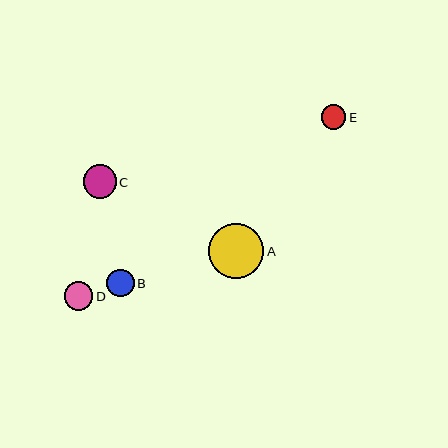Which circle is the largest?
Circle A is the largest with a size of approximately 55 pixels.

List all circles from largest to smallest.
From largest to smallest: A, C, D, B, E.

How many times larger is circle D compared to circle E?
Circle D is approximately 1.2 times the size of circle E.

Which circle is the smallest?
Circle E is the smallest with a size of approximately 25 pixels.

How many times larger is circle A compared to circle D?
Circle A is approximately 1.9 times the size of circle D.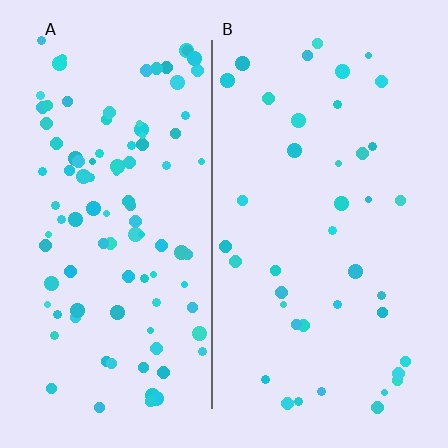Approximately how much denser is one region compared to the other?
Approximately 2.5× — region A over region B.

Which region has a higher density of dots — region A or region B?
A (the left).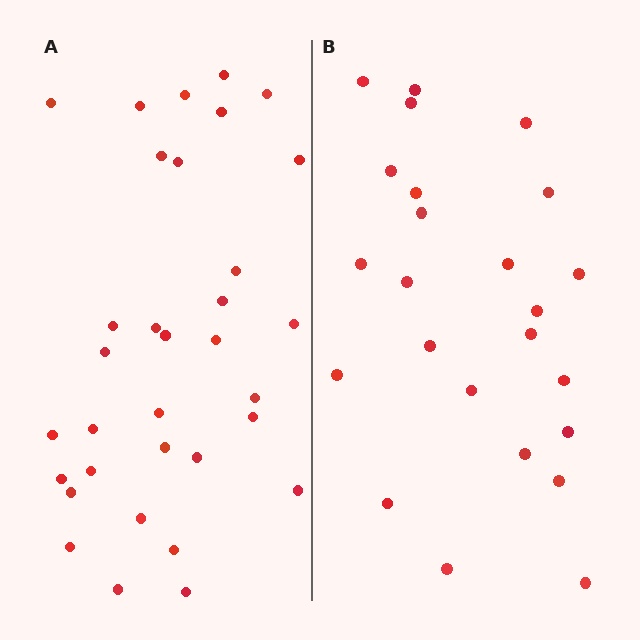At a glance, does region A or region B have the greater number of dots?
Region A (the left region) has more dots.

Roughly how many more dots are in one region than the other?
Region A has roughly 8 or so more dots than region B.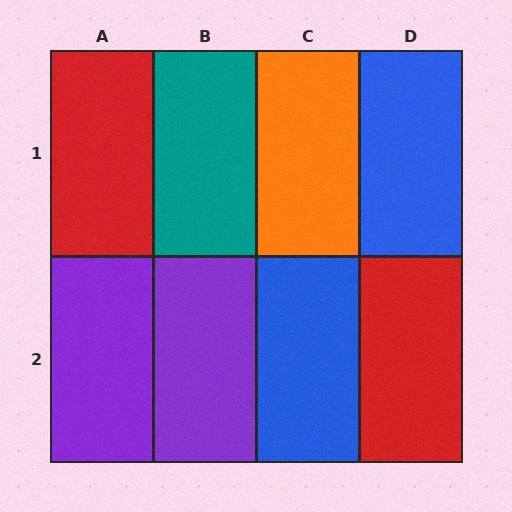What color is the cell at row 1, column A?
Red.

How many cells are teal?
1 cell is teal.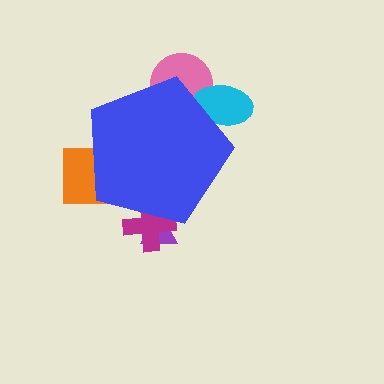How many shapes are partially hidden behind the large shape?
5 shapes are partially hidden.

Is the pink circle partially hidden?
Yes, the pink circle is partially hidden behind the blue pentagon.